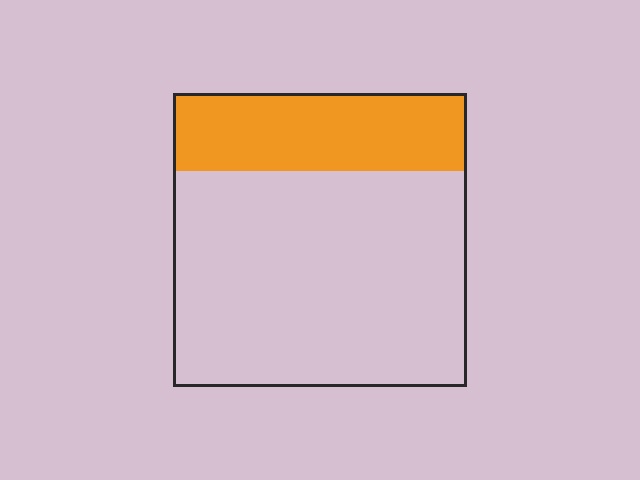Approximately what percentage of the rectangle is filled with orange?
Approximately 25%.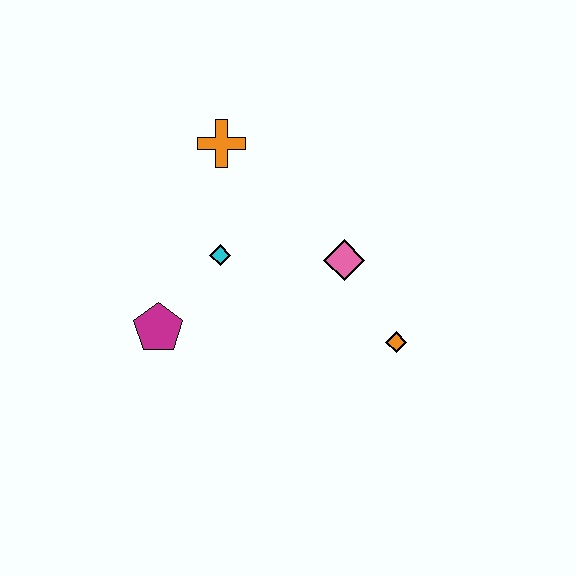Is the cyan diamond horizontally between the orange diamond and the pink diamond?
No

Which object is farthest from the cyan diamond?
The orange diamond is farthest from the cyan diamond.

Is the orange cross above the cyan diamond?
Yes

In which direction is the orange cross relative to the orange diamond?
The orange cross is above the orange diamond.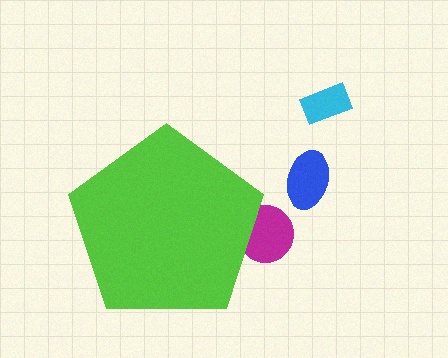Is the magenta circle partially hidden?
Yes, the magenta circle is partially hidden behind the lime pentagon.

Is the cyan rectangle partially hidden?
No, the cyan rectangle is fully visible.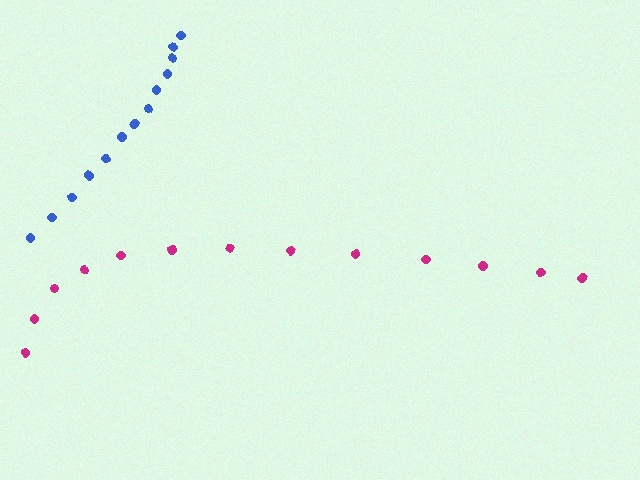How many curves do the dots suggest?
There are 2 distinct paths.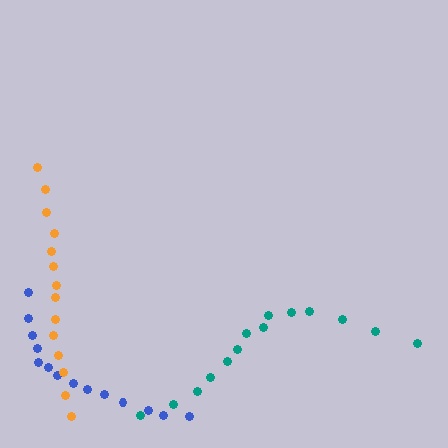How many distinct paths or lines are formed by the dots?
There are 3 distinct paths.